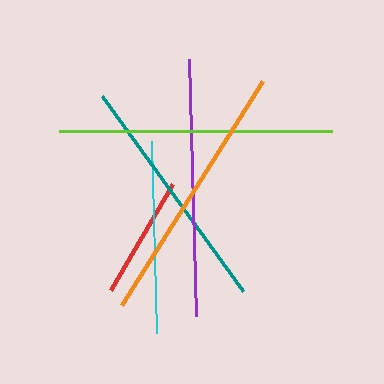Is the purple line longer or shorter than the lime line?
The lime line is longer than the purple line.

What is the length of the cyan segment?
The cyan segment is approximately 192 pixels long.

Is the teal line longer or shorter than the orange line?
The orange line is longer than the teal line.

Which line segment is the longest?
The lime line is the longest at approximately 273 pixels.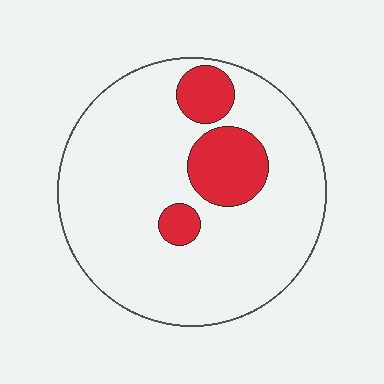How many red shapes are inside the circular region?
3.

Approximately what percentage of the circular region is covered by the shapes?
Approximately 15%.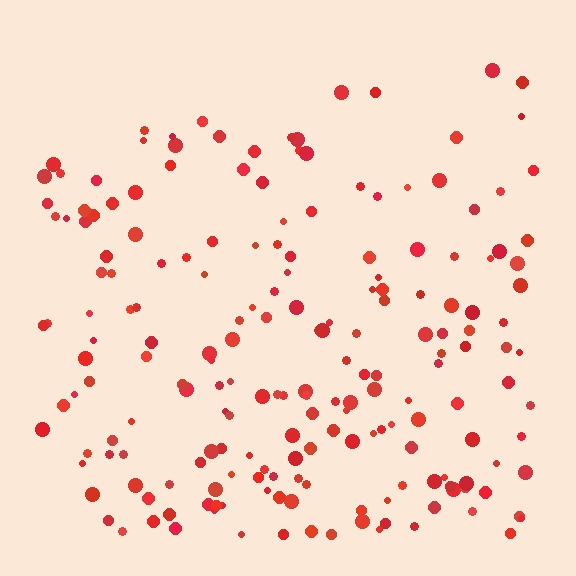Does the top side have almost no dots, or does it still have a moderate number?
Still a moderate number, just noticeably fewer than the bottom.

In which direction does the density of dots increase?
From top to bottom, with the bottom side densest.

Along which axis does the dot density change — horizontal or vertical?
Vertical.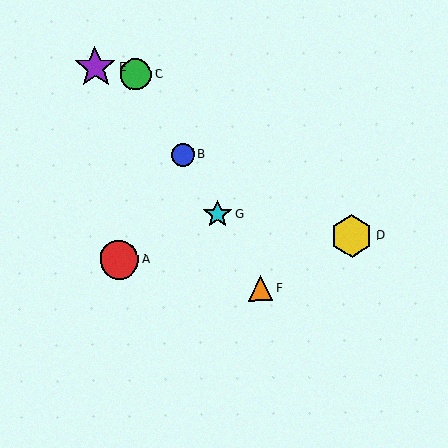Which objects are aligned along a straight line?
Objects B, C, F, G are aligned along a straight line.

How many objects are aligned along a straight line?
4 objects (B, C, F, G) are aligned along a straight line.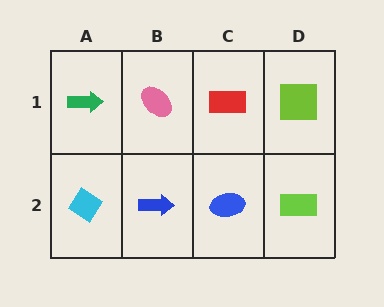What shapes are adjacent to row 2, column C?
A red rectangle (row 1, column C), a blue arrow (row 2, column B), a lime rectangle (row 2, column D).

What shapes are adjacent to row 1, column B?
A blue arrow (row 2, column B), a green arrow (row 1, column A), a red rectangle (row 1, column C).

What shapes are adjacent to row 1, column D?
A lime rectangle (row 2, column D), a red rectangle (row 1, column C).